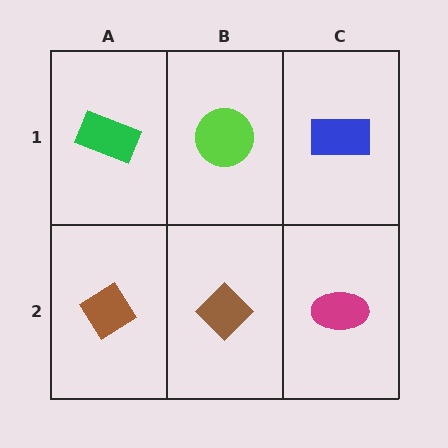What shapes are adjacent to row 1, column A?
A brown diamond (row 2, column A), a lime circle (row 1, column B).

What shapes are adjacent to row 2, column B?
A lime circle (row 1, column B), a brown diamond (row 2, column A), a magenta ellipse (row 2, column C).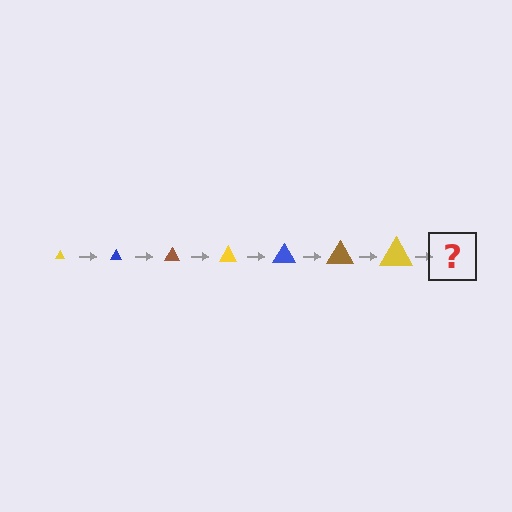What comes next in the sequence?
The next element should be a blue triangle, larger than the previous one.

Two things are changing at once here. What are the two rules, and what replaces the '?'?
The two rules are that the triangle grows larger each step and the color cycles through yellow, blue, and brown. The '?' should be a blue triangle, larger than the previous one.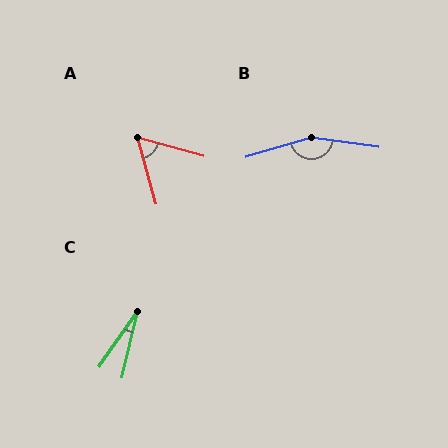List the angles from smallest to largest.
C (21°), A (59°), B (155°).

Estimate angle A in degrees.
Approximately 59 degrees.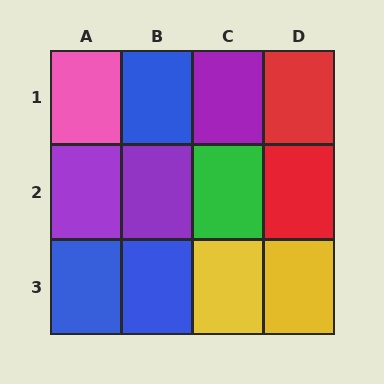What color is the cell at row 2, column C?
Green.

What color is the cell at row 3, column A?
Blue.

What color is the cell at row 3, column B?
Blue.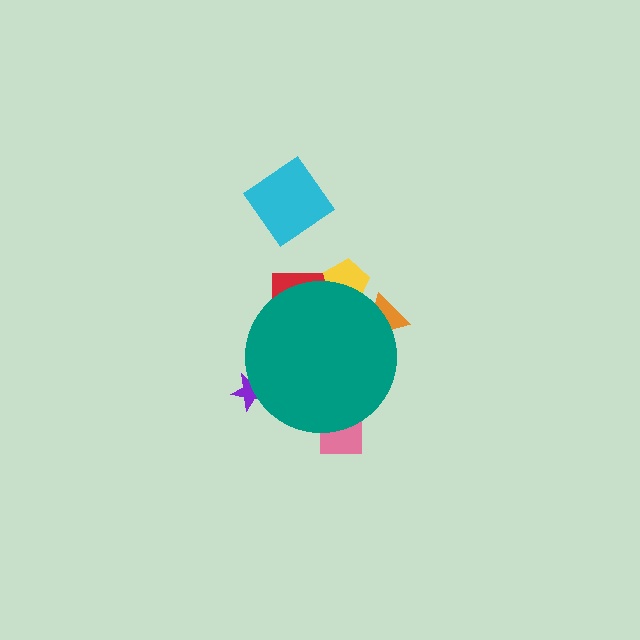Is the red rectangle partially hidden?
Yes, the red rectangle is partially hidden behind the teal circle.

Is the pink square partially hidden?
Yes, the pink square is partially hidden behind the teal circle.